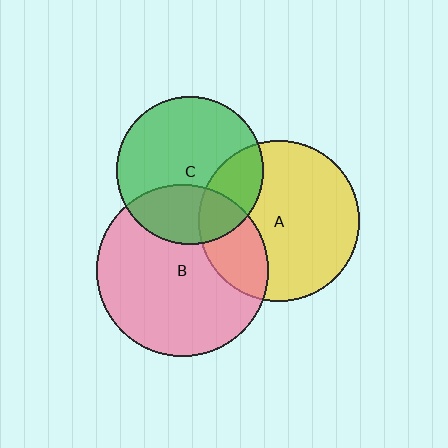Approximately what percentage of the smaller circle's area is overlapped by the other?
Approximately 25%.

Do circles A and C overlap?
Yes.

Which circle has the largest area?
Circle B (pink).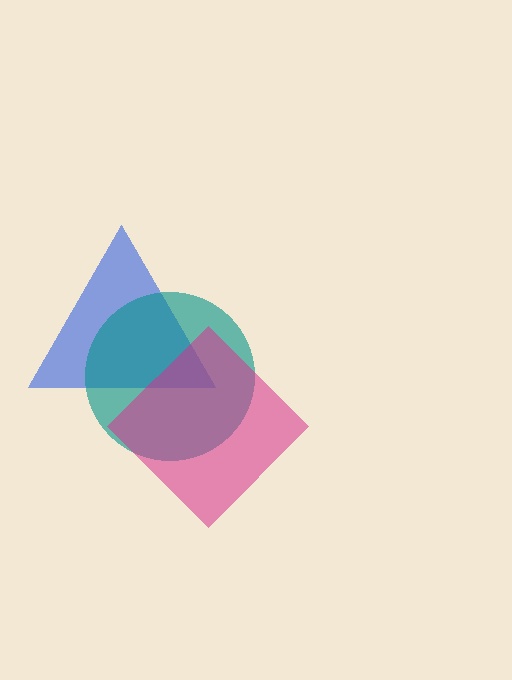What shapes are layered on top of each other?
The layered shapes are: a blue triangle, a teal circle, a magenta diamond.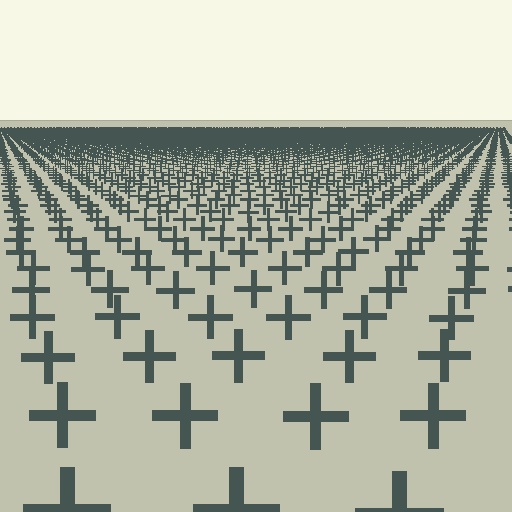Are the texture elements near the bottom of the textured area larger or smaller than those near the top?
Larger. Near the bottom, elements are closer to the viewer and appear at a bigger on-screen size.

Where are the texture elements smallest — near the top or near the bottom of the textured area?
Near the top.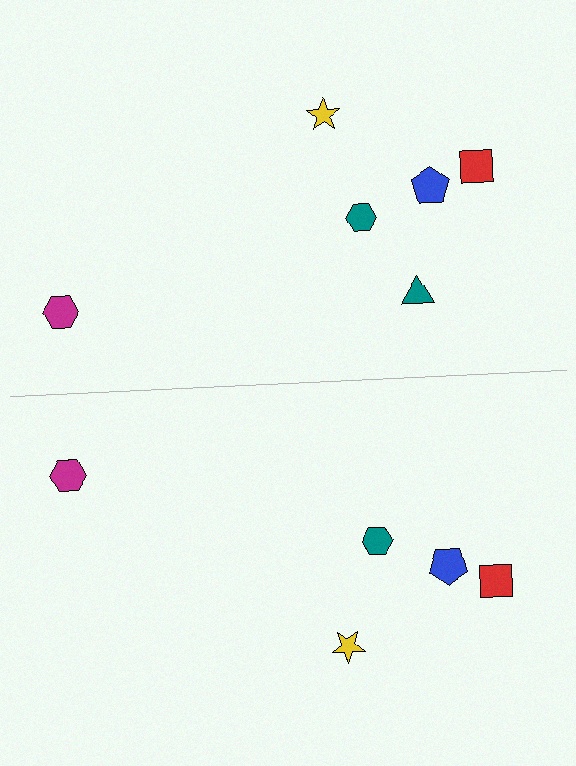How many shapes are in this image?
There are 11 shapes in this image.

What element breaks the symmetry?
A teal triangle is missing from the bottom side.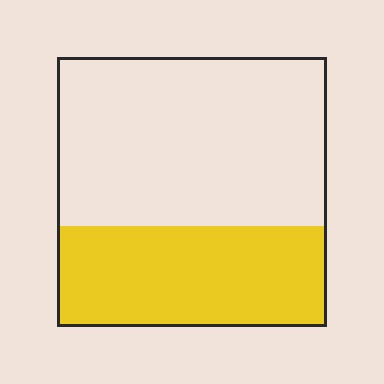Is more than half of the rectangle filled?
No.